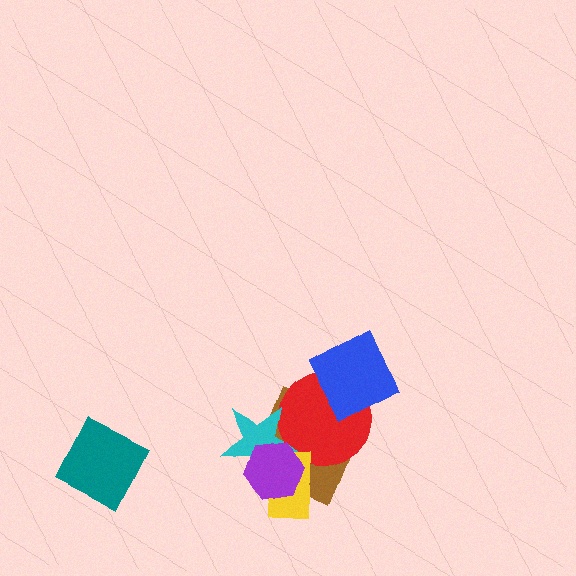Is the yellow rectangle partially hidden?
Yes, it is partially covered by another shape.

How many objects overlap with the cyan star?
4 objects overlap with the cyan star.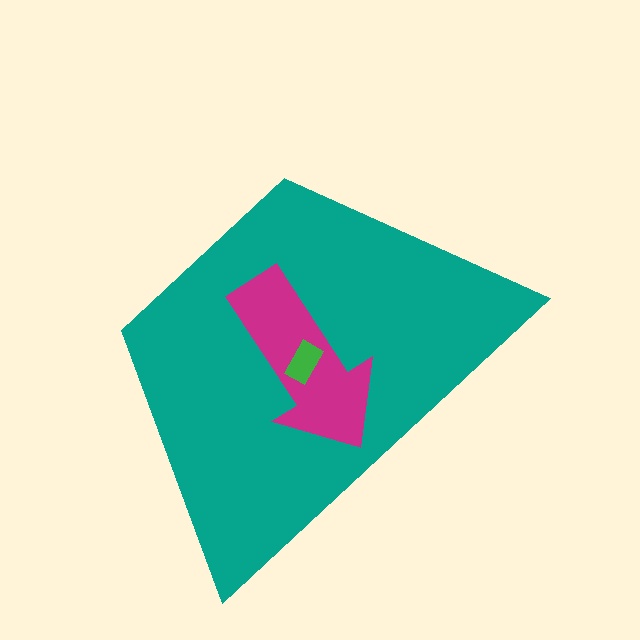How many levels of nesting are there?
3.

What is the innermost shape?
The green rectangle.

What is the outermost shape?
The teal trapezoid.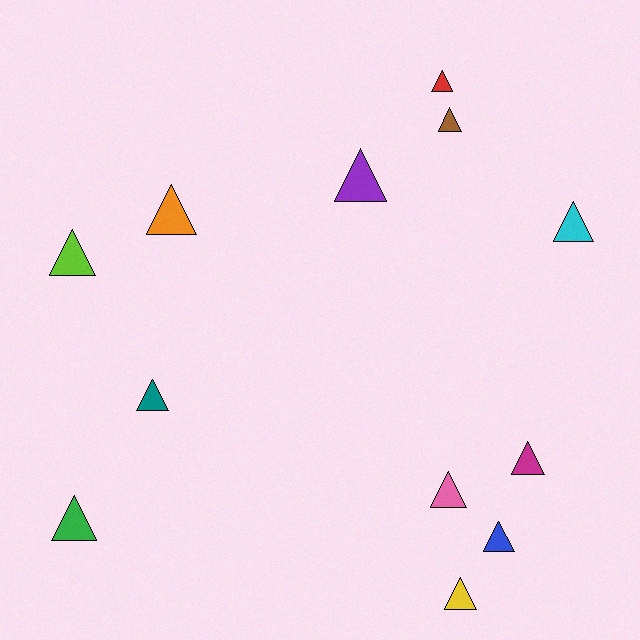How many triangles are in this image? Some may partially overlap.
There are 12 triangles.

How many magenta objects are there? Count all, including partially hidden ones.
There is 1 magenta object.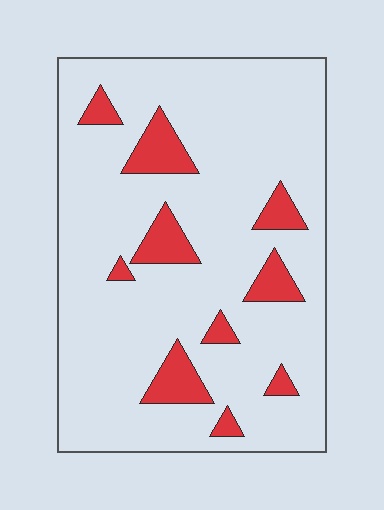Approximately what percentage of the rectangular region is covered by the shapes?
Approximately 15%.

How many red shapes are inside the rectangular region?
10.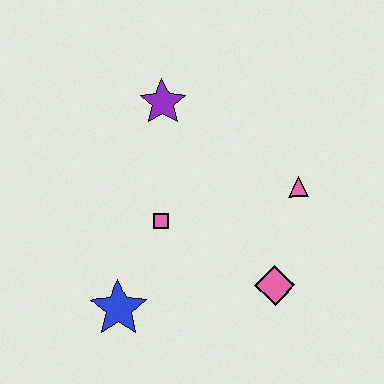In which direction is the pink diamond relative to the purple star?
The pink diamond is below the purple star.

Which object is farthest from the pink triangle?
The blue star is farthest from the pink triangle.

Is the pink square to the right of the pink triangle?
No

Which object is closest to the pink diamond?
The pink triangle is closest to the pink diamond.